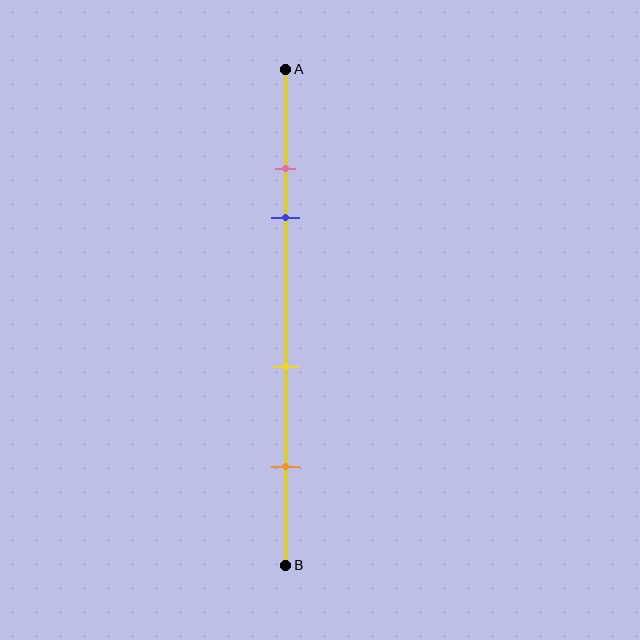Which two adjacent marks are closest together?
The pink and blue marks are the closest adjacent pair.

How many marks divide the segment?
There are 4 marks dividing the segment.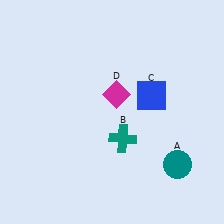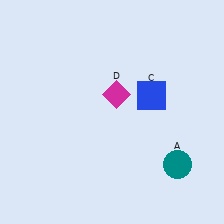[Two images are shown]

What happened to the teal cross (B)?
The teal cross (B) was removed in Image 2. It was in the bottom-right area of Image 1.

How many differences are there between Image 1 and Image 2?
There is 1 difference between the two images.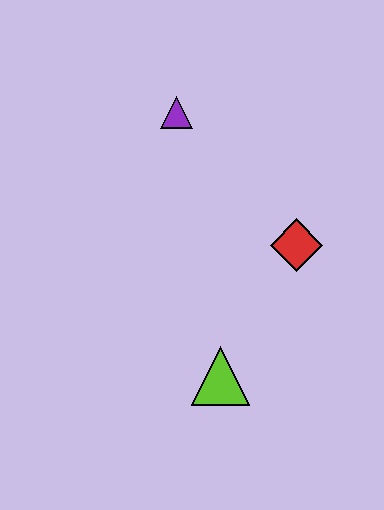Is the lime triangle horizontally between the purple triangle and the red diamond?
Yes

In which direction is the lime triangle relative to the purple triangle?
The lime triangle is below the purple triangle.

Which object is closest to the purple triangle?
The red diamond is closest to the purple triangle.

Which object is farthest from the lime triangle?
The purple triangle is farthest from the lime triangle.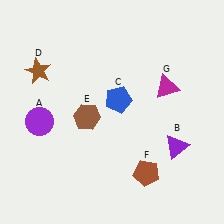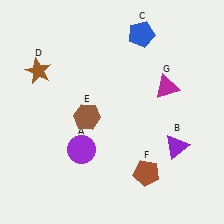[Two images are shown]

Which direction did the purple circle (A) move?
The purple circle (A) moved right.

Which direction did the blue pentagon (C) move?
The blue pentagon (C) moved up.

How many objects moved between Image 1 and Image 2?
2 objects moved between the two images.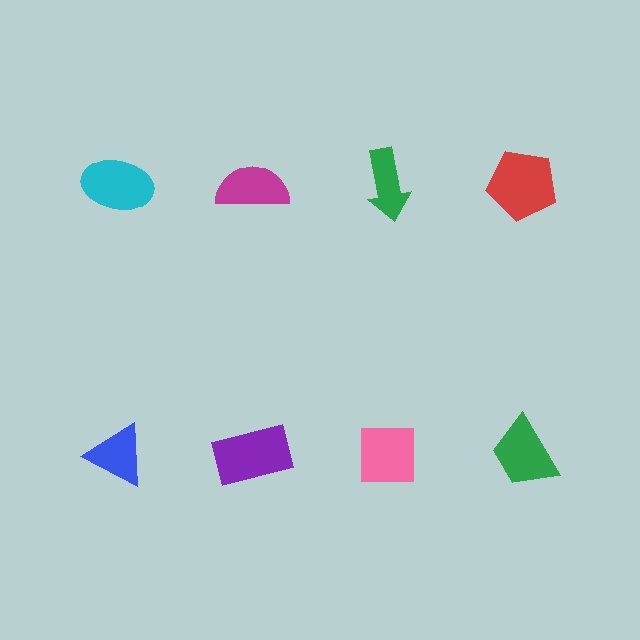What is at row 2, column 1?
A blue triangle.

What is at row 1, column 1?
A cyan ellipse.